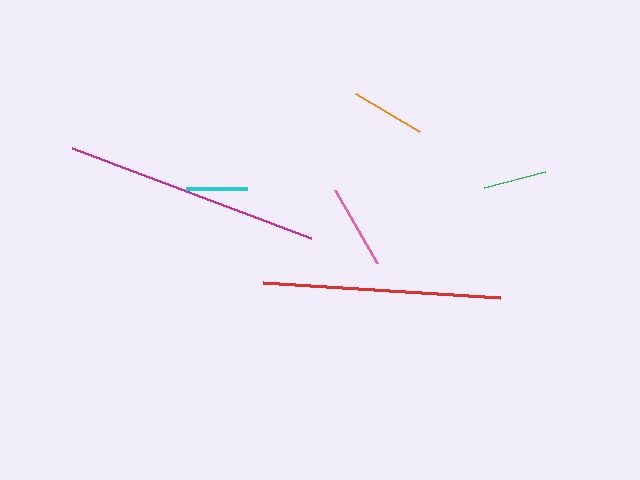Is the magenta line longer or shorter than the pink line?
The magenta line is longer than the pink line.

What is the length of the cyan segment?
The cyan segment is approximately 61 pixels long.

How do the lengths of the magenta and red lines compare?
The magenta and red lines are approximately the same length.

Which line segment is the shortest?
The cyan line is the shortest at approximately 61 pixels.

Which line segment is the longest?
The magenta line is the longest at approximately 256 pixels.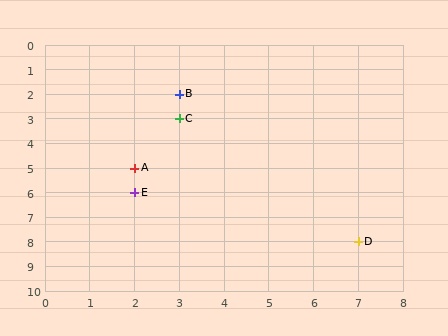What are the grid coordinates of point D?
Point D is at grid coordinates (7, 8).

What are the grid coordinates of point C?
Point C is at grid coordinates (3, 3).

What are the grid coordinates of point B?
Point B is at grid coordinates (3, 2).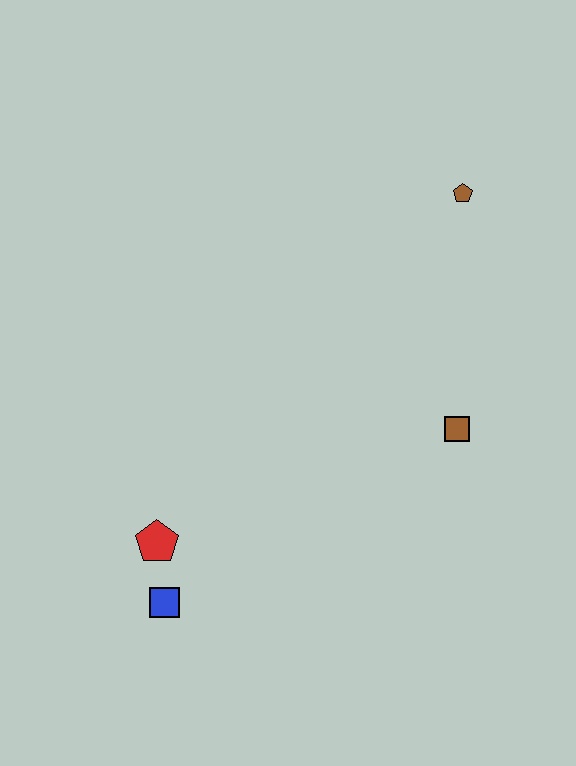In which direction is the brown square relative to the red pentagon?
The brown square is to the right of the red pentagon.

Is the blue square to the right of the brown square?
No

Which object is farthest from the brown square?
The blue square is farthest from the brown square.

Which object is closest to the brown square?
The brown pentagon is closest to the brown square.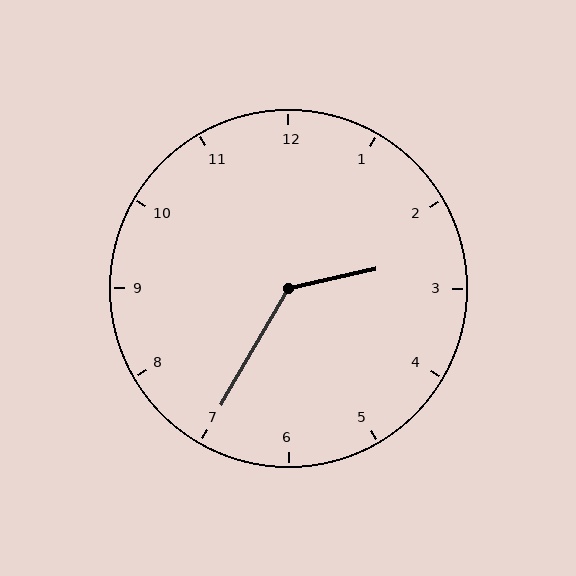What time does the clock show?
2:35.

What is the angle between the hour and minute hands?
Approximately 132 degrees.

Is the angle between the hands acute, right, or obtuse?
It is obtuse.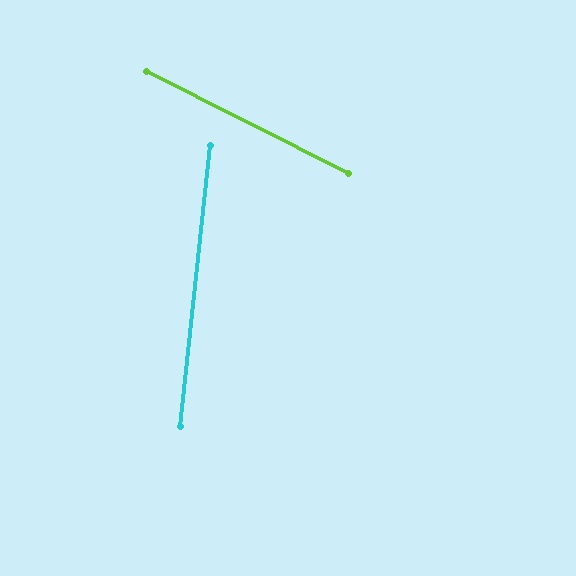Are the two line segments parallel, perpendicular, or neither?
Neither parallel nor perpendicular — they differ by about 69°.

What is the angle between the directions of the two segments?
Approximately 69 degrees.